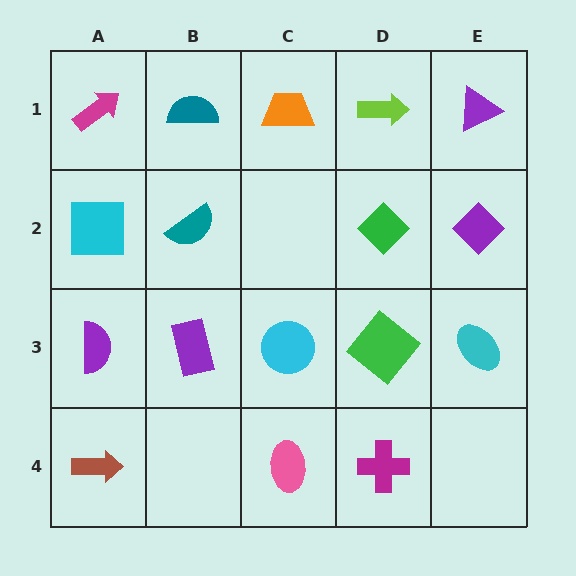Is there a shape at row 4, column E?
No, that cell is empty.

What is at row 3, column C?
A cyan circle.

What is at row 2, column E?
A purple diamond.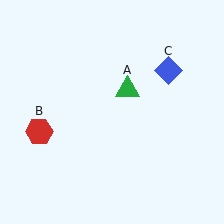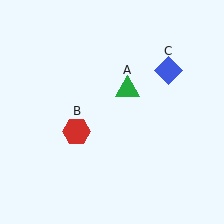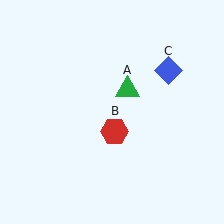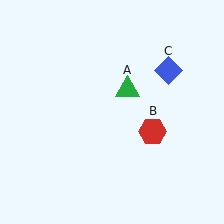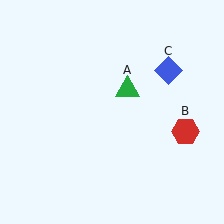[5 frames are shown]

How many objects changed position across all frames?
1 object changed position: red hexagon (object B).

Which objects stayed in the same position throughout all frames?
Green triangle (object A) and blue diamond (object C) remained stationary.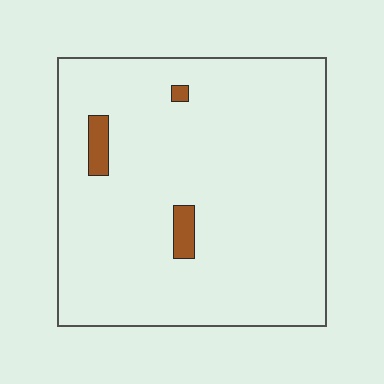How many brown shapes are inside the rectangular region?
3.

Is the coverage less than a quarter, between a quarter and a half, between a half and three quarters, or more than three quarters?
Less than a quarter.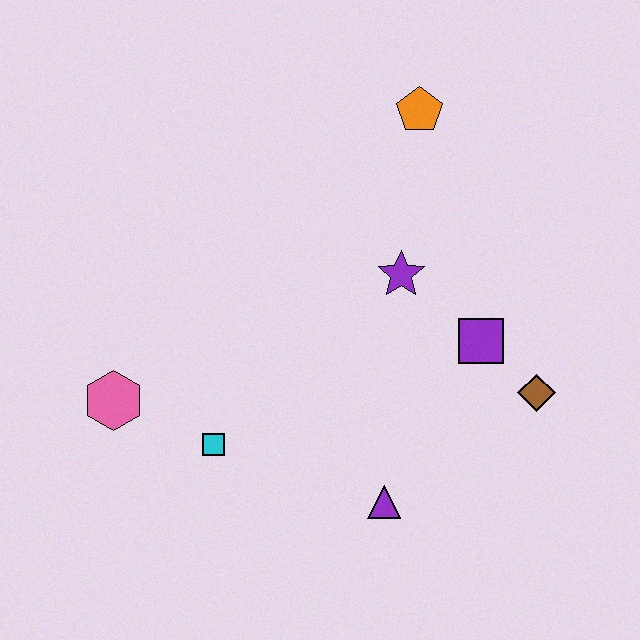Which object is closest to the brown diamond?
The purple square is closest to the brown diamond.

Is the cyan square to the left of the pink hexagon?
No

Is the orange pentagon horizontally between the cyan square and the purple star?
No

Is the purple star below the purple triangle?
No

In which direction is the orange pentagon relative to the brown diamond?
The orange pentagon is above the brown diamond.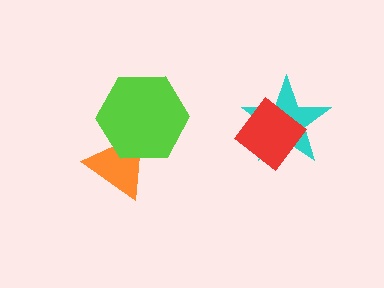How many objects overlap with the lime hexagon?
1 object overlaps with the lime hexagon.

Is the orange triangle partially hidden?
Yes, it is partially covered by another shape.